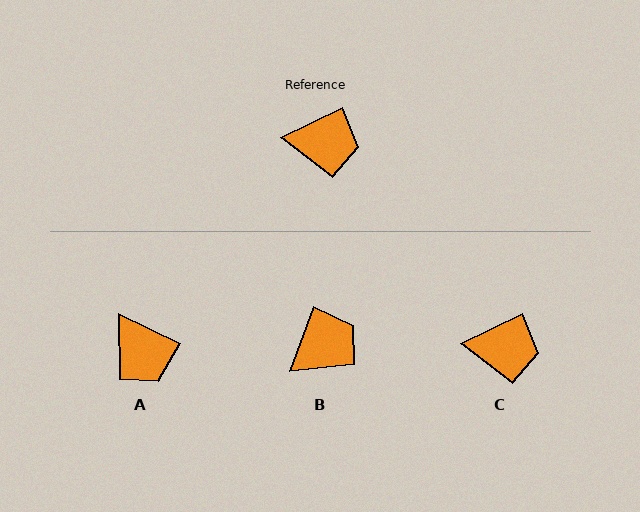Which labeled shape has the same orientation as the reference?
C.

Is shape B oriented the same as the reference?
No, it is off by about 44 degrees.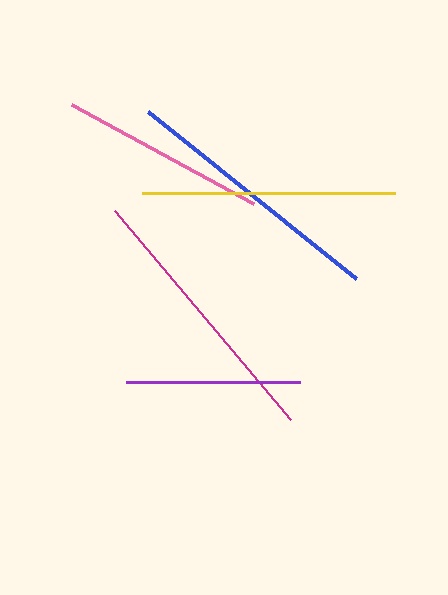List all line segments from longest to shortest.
From longest to shortest: magenta, blue, yellow, pink, purple.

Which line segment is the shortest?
The purple line is the shortest at approximately 174 pixels.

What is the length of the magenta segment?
The magenta segment is approximately 274 pixels long.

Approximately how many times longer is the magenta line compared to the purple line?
The magenta line is approximately 1.6 times the length of the purple line.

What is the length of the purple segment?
The purple segment is approximately 174 pixels long.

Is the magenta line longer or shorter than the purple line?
The magenta line is longer than the purple line.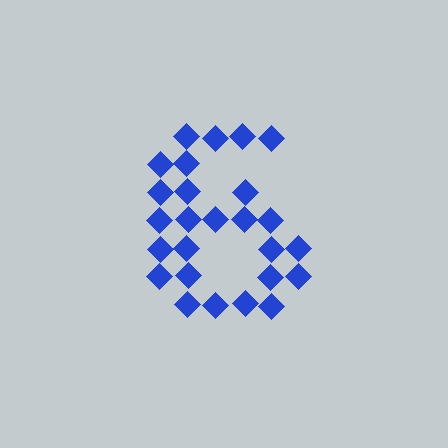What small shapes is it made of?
It is made of small diamonds.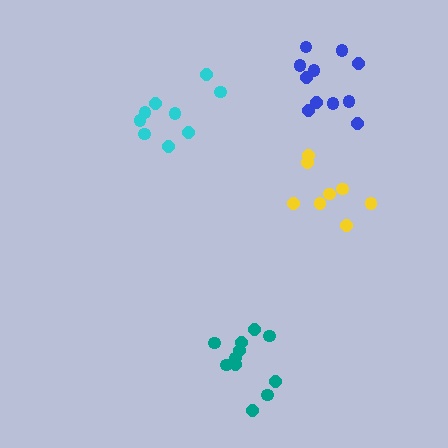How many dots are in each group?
Group 1: 11 dots, Group 2: 9 dots, Group 3: 8 dots, Group 4: 11 dots (39 total).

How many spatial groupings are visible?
There are 4 spatial groupings.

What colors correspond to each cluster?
The clusters are colored: teal, cyan, yellow, blue.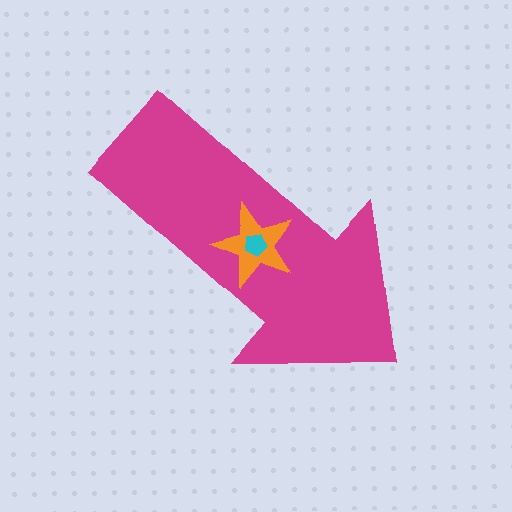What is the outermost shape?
The magenta arrow.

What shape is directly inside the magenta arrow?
The orange star.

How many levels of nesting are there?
3.